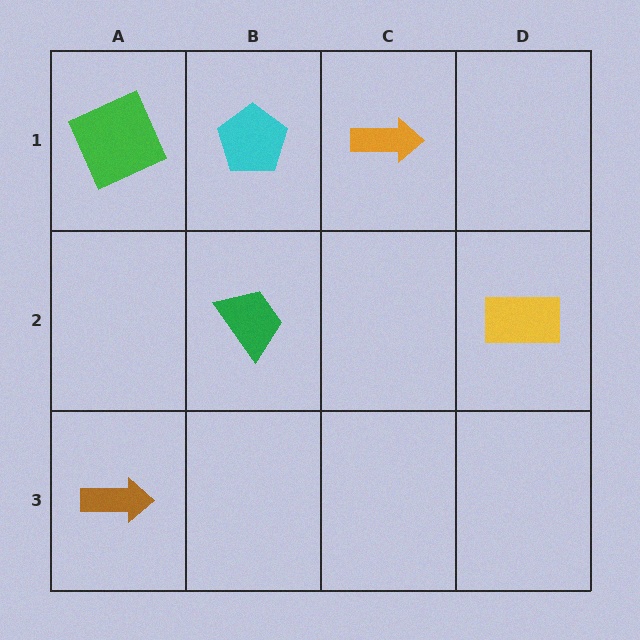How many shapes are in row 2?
2 shapes.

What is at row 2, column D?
A yellow rectangle.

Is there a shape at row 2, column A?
No, that cell is empty.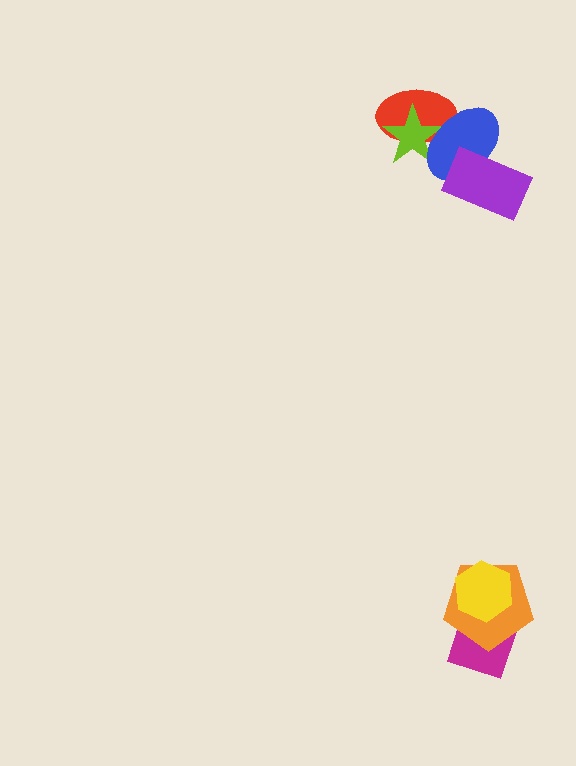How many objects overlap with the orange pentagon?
2 objects overlap with the orange pentagon.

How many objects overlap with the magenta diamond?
2 objects overlap with the magenta diamond.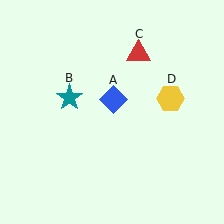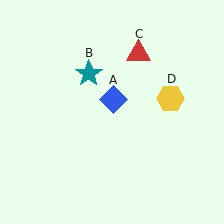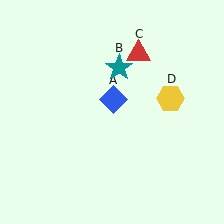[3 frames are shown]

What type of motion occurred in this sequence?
The teal star (object B) rotated clockwise around the center of the scene.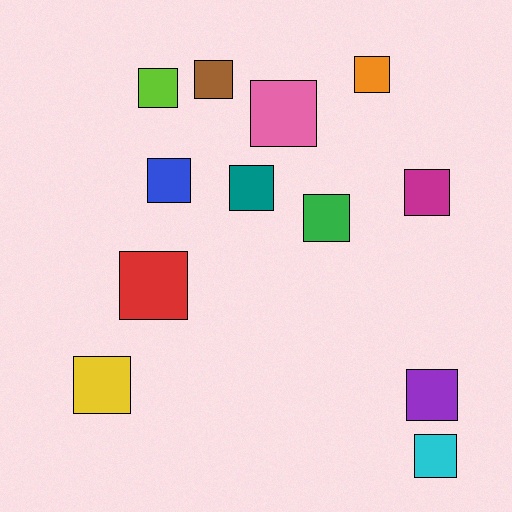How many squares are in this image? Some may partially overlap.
There are 12 squares.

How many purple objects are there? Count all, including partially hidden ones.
There is 1 purple object.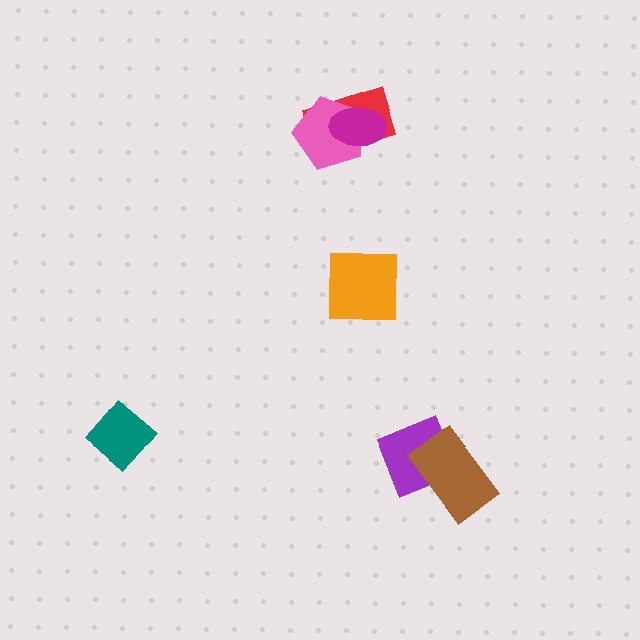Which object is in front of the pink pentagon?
The magenta ellipse is in front of the pink pentagon.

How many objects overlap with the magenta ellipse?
2 objects overlap with the magenta ellipse.